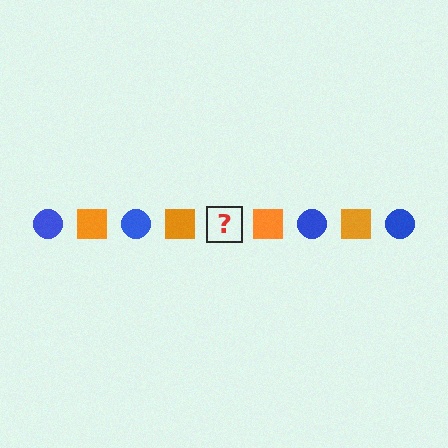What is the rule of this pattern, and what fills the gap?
The rule is that the pattern alternates between blue circle and orange square. The gap should be filled with a blue circle.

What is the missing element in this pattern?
The missing element is a blue circle.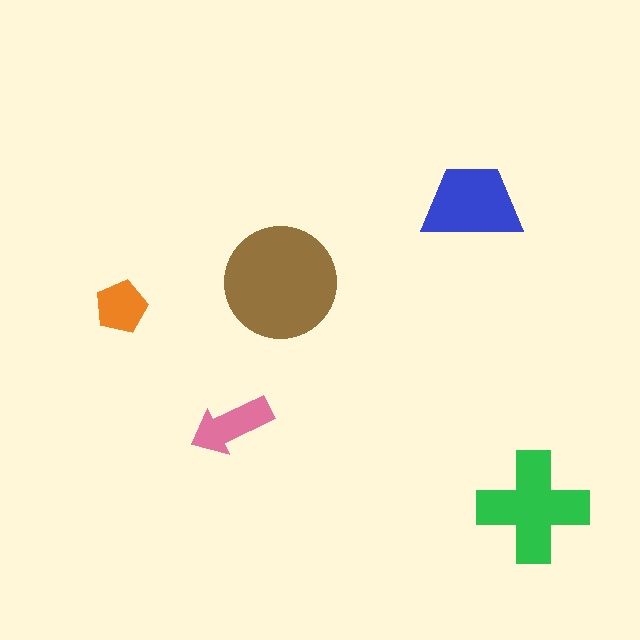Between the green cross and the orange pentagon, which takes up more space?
The green cross.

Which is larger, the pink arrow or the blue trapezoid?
The blue trapezoid.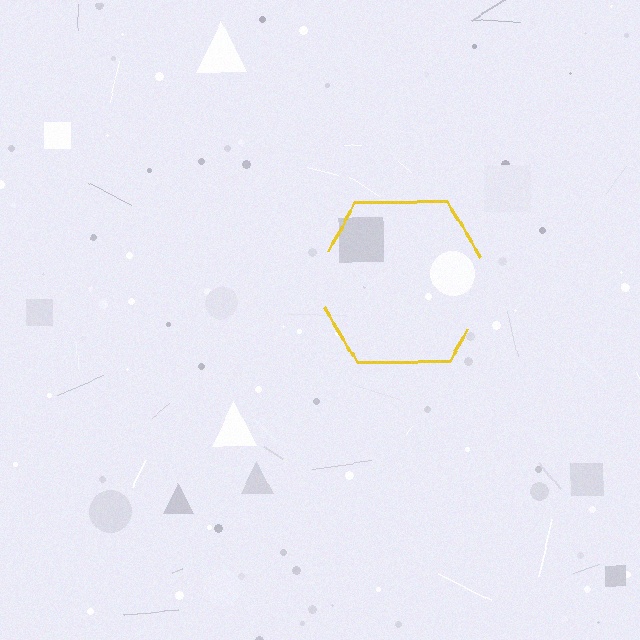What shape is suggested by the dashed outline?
The dashed outline suggests a hexagon.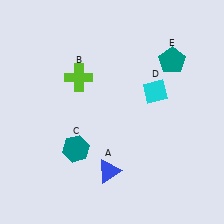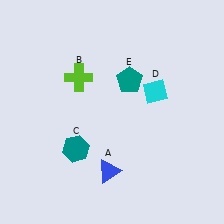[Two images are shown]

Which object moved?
The teal pentagon (E) moved left.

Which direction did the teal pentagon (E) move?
The teal pentagon (E) moved left.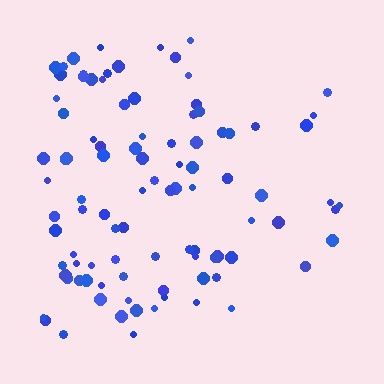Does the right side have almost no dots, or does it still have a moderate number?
Still a moderate number, just noticeably fewer than the left.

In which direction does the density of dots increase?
From right to left, with the left side densest.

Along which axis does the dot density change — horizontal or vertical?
Horizontal.